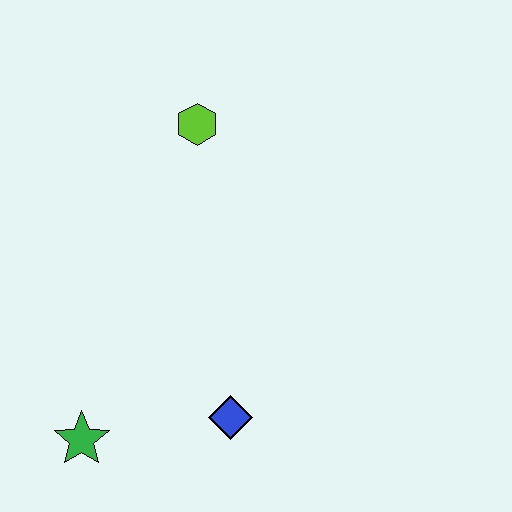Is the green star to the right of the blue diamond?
No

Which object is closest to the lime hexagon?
The blue diamond is closest to the lime hexagon.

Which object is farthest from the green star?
The lime hexagon is farthest from the green star.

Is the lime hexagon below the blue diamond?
No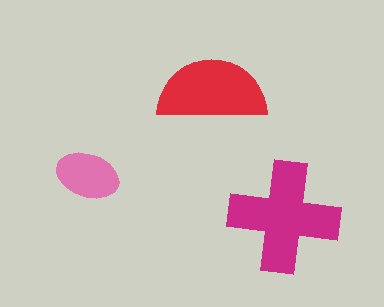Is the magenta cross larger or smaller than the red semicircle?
Larger.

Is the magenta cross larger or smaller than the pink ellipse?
Larger.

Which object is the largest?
The magenta cross.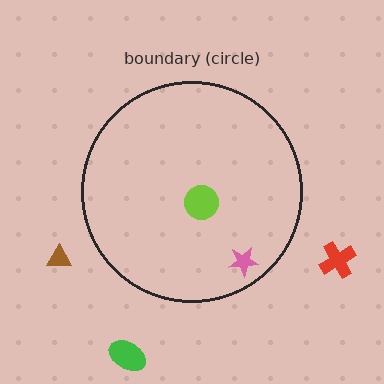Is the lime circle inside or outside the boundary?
Inside.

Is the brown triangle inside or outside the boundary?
Outside.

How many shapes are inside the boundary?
2 inside, 3 outside.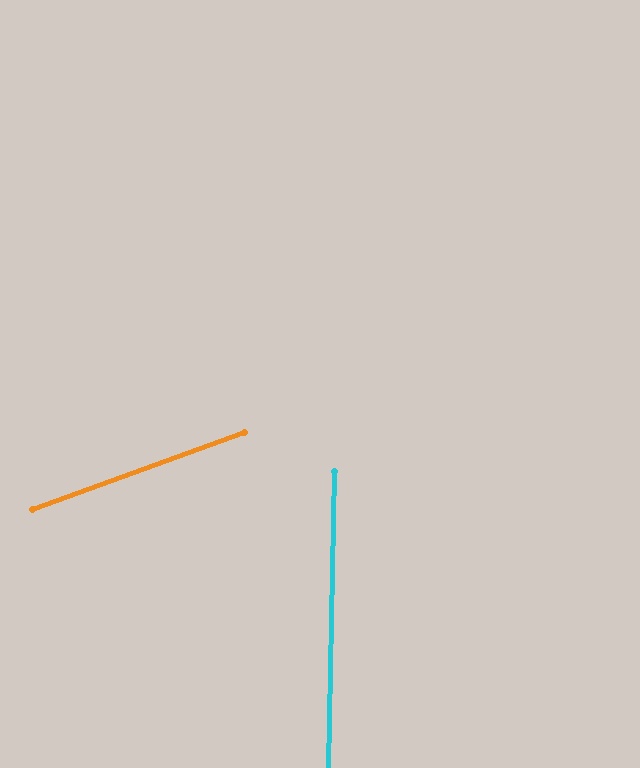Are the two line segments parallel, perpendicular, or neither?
Neither parallel nor perpendicular — they differ by about 69°.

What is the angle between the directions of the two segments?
Approximately 69 degrees.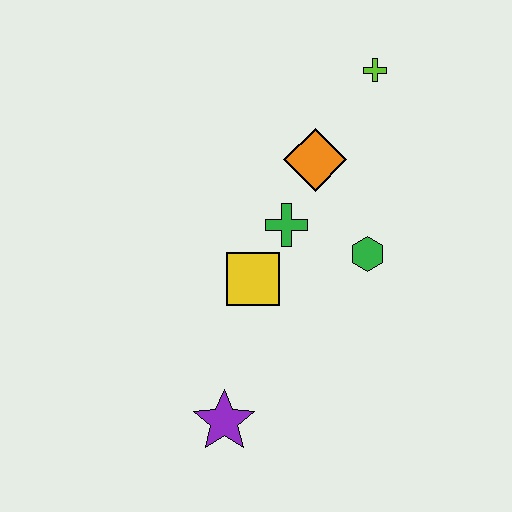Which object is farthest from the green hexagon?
The purple star is farthest from the green hexagon.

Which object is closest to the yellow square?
The green cross is closest to the yellow square.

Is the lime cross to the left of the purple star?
No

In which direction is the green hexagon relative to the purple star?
The green hexagon is above the purple star.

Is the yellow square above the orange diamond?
No